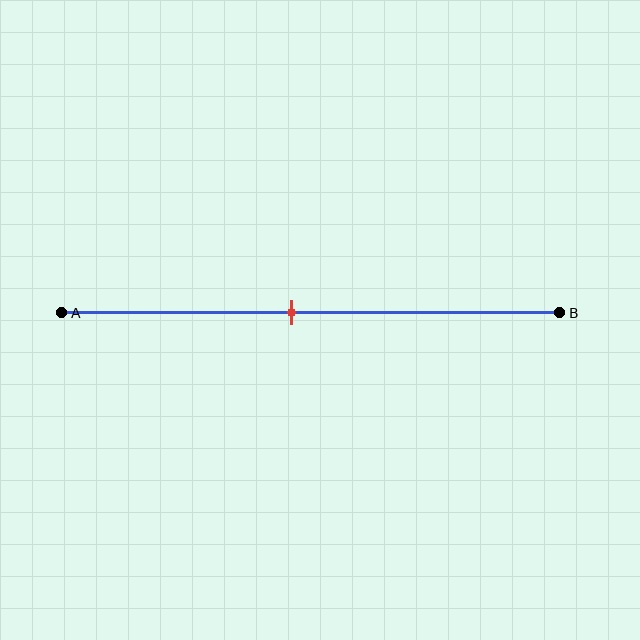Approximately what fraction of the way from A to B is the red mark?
The red mark is approximately 45% of the way from A to B.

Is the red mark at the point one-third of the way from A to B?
No, the mark is at about 45% from A, not at the 33% one-third point.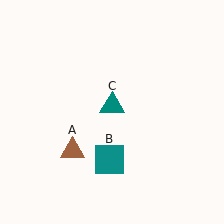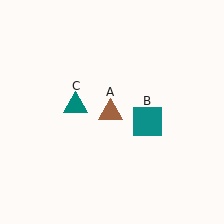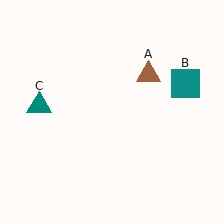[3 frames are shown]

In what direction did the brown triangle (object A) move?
The brown triangle (object A) moved up and to the right.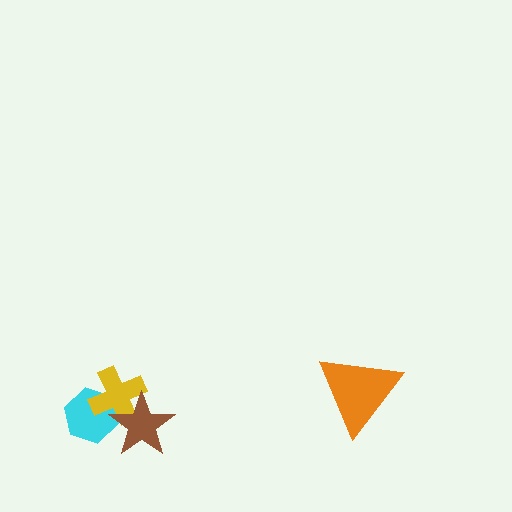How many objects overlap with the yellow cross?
2 objects overlap with the yellow cross.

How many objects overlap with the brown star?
2 objects overlap with the brown star.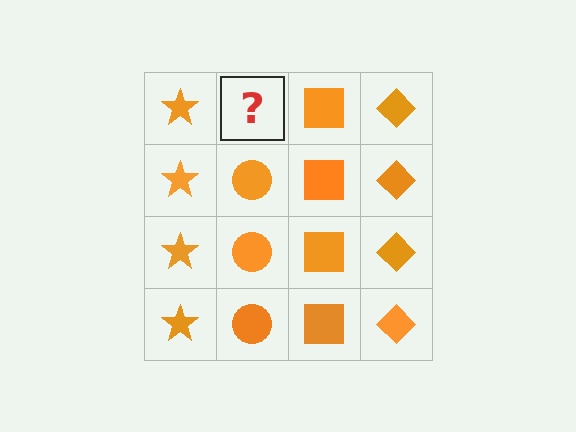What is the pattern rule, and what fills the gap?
The rule is that each column has a consistent shape. The gap should be filled with an orange circle.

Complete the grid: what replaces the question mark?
The question mark should be replaced with an orange circle.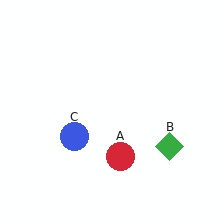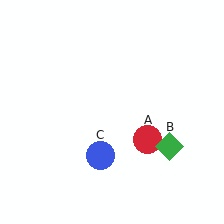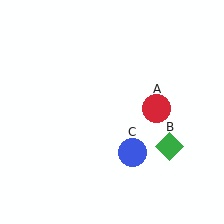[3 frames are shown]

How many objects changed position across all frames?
2 objects changed position: red circle (object A), blue circle (object C).